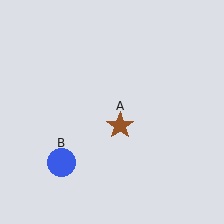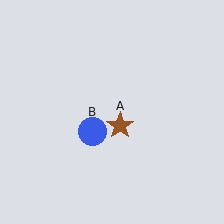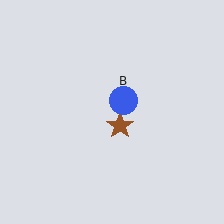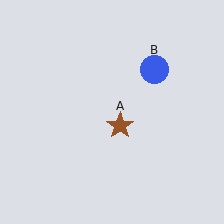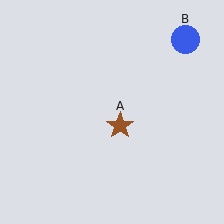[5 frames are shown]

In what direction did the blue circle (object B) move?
The blue circle (object B) moved up and to the right.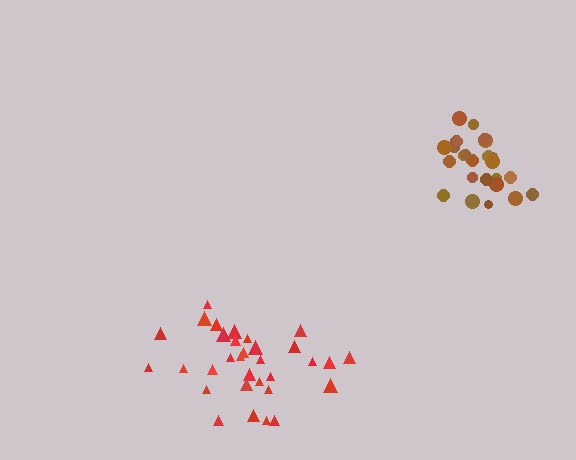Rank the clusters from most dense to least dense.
brown, red.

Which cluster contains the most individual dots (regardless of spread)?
Red (32).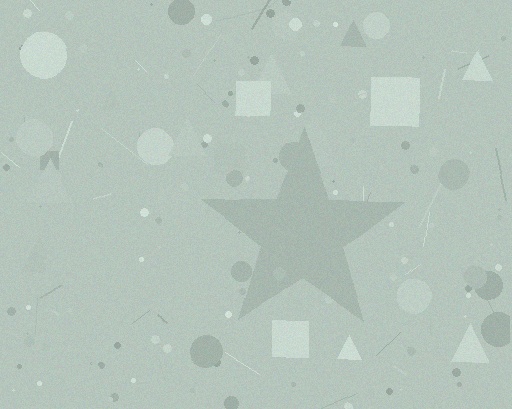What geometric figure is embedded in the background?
A star is embedded in the background.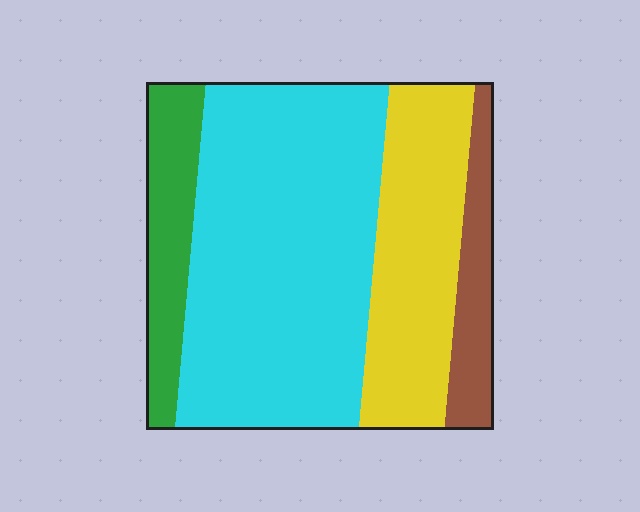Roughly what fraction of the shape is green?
Green takes up about one eighth (1/8) of the shape.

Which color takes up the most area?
Cyan, at roughly 55%.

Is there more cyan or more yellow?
Cyan.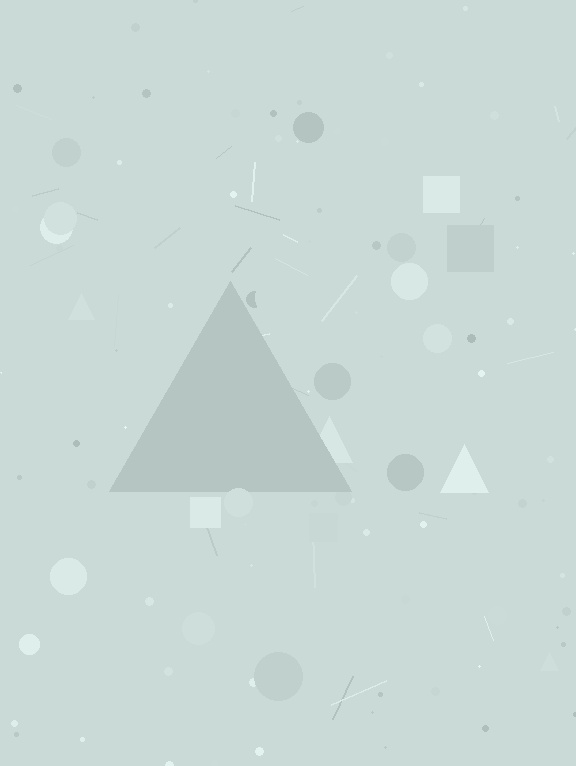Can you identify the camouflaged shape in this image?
The camouflaged shape is a triangle.